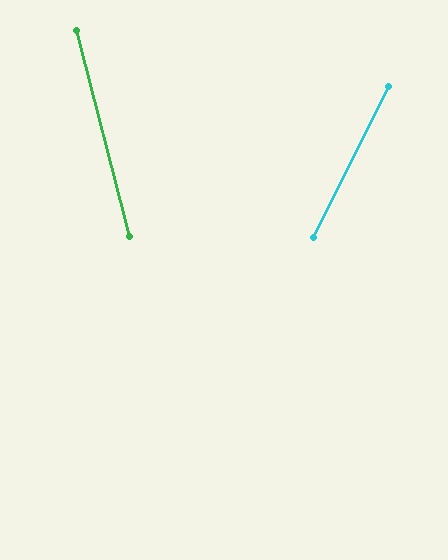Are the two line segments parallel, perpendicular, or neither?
Neither parallel nor perpendicular — they differ by about 41°.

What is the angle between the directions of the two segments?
Approximately 41 degrees.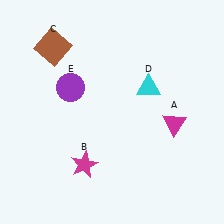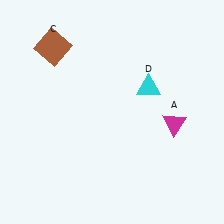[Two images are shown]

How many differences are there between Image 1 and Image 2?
There are 2 differences between the two images.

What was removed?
The magenta star (B), the purple circle (E) were removed in Image 2.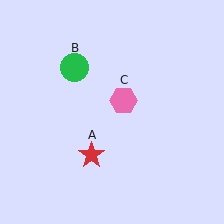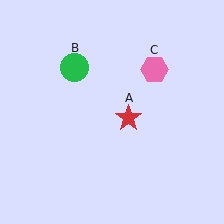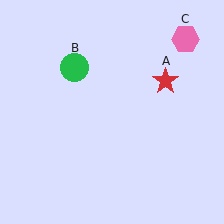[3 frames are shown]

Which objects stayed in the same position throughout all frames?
Green circle (object B) remained stationary.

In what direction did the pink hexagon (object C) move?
The pink hexagon (object C) moved up and to the right.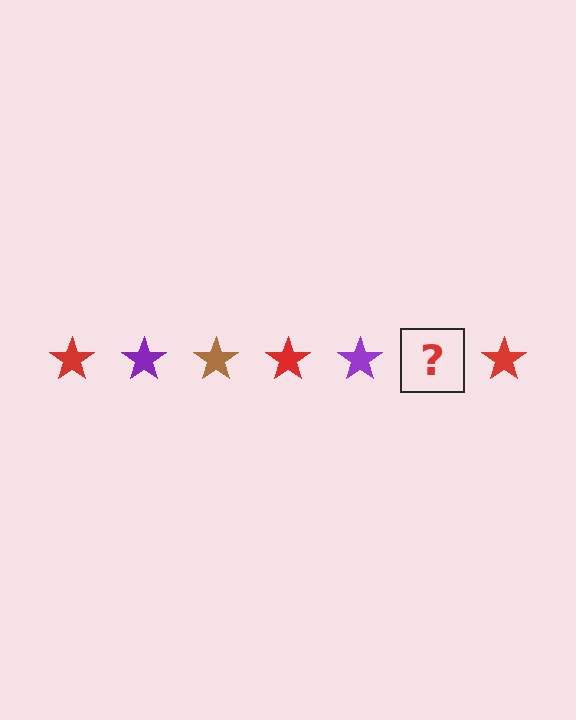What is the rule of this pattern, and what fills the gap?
The rule is that the pattern cycles through red, purple, brown stars. The gap should be filled with a brown star.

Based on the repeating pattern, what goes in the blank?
The blank should be a brown star.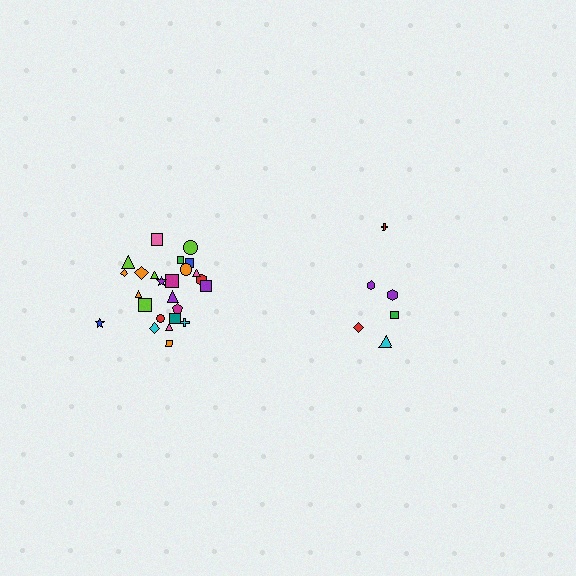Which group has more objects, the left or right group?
The left group.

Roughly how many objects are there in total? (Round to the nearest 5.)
Roughly 30 objects in total.